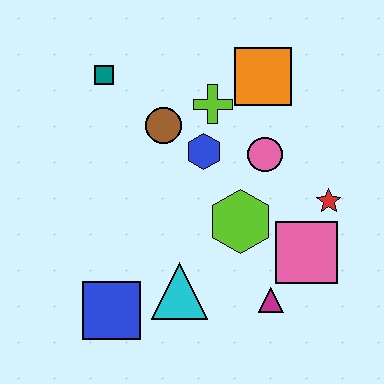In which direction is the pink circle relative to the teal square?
The pink circle is to the right of the teal square.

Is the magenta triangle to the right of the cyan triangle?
Yes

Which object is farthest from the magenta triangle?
The teal square is farthest from the magenta triangle.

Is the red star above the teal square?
No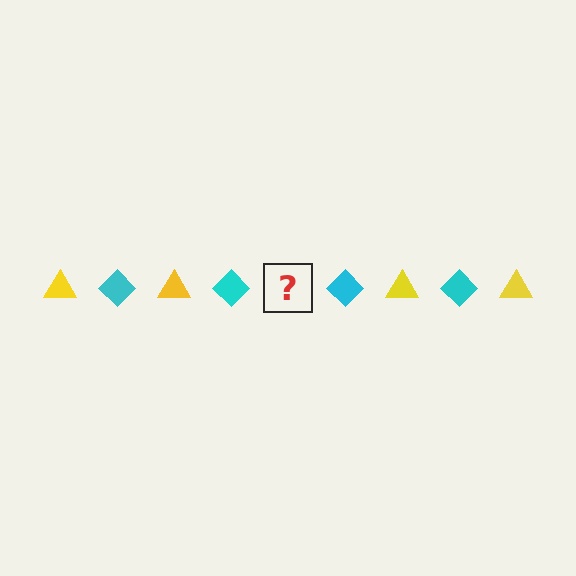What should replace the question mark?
The question mark should be replaced with a yellow triangle.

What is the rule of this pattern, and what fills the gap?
The rule is that the pattern alternates between yellow triangle and cyan diamond. The gap should be filled with a yellow triangle.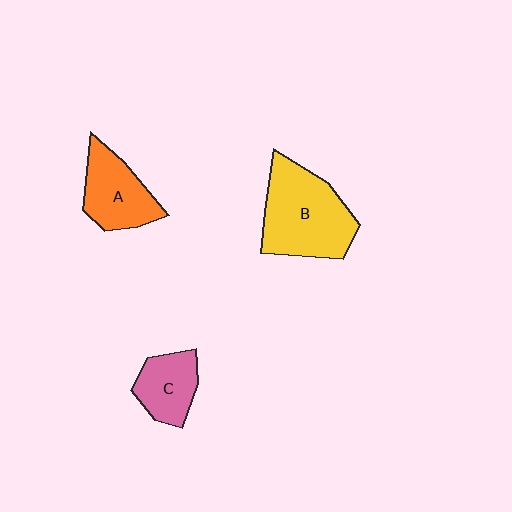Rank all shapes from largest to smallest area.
From largest to smallest: B (yellow), A (orange), C (pink).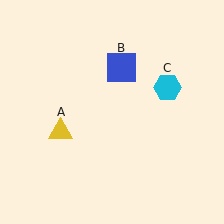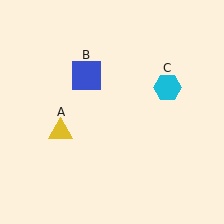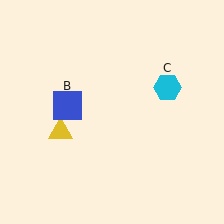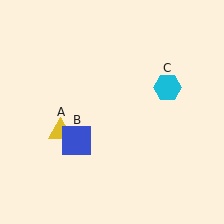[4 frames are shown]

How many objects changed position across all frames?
1 object changed position: blue square (object B).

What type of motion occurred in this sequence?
The blue square (object B) rotated counterclockwise around the center of the scene.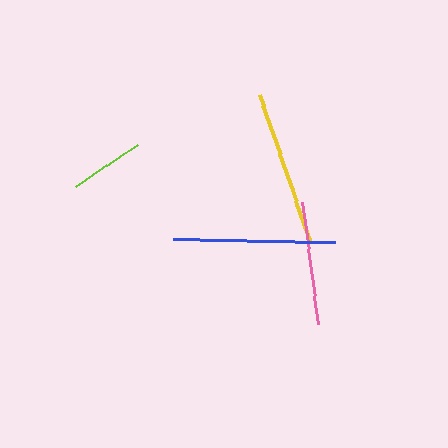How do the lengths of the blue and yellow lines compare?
The blue and yellow lines are approximately the same length.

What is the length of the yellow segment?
The yellow segment is approximately 156 pixels long.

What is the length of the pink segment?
The pink segment is approximately 124 pixels long.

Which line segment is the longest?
The blue line is the longest at approximately 162 pixels.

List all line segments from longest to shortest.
From longest to shortest: blue, yellow, pink, lime.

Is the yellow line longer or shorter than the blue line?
The blue line is longer than the yellow line.